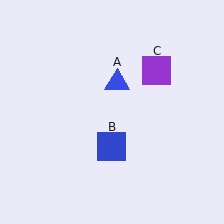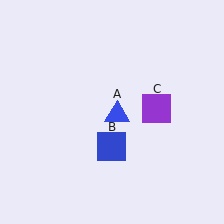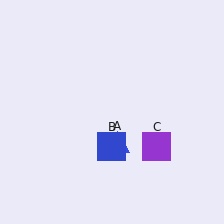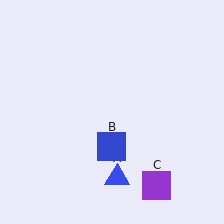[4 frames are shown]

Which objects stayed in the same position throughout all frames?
Blue square (object B) remained stationary.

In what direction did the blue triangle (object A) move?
The blue triangle (object A) moved down.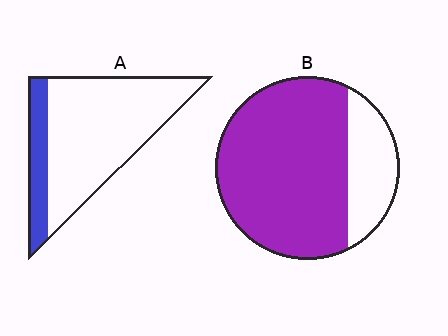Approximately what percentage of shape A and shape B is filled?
A is approximately 20% and B is approximately 75%.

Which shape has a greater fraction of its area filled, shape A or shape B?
Shape B.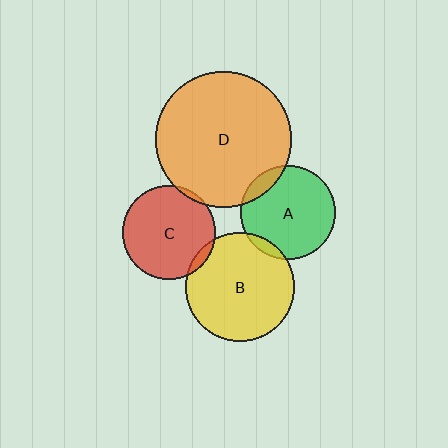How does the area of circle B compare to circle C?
Approximately 1.4 times.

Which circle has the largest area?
Circle D (orange).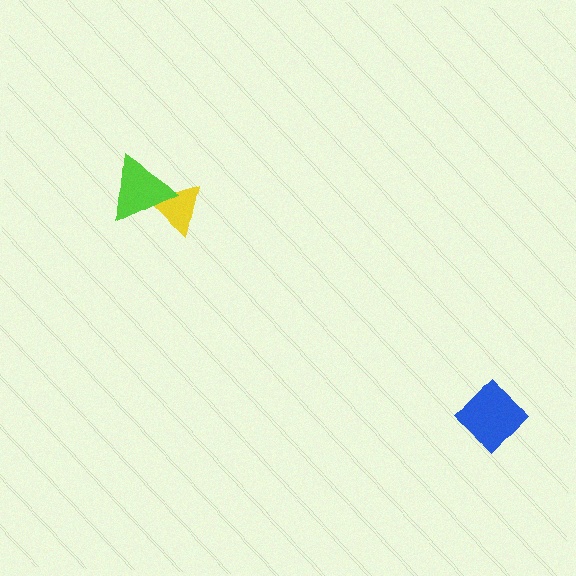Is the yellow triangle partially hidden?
Yes, it is partially covered by another shape.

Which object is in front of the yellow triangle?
The lime triangle is in front of the yellow triangle.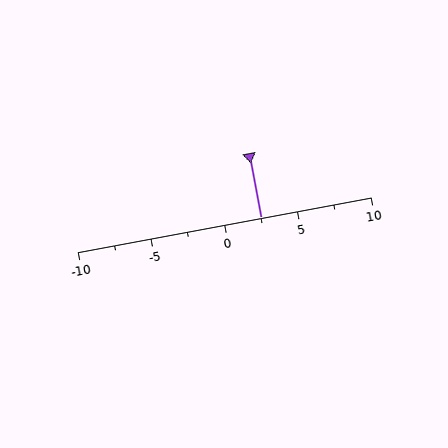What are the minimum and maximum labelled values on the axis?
The axis runs from -10 to 10.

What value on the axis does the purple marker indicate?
The marker indicates approximately 2.5.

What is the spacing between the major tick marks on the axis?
The major ticks are spaced 5 apart.